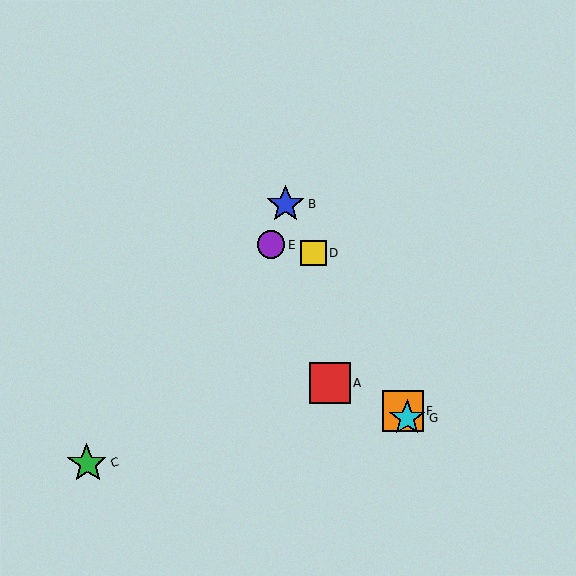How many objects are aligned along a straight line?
4 objects (B, D, F, G) are aligned along a straight line.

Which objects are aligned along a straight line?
Objects B, D, F, G are aligned along a straight line.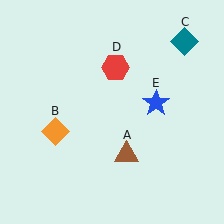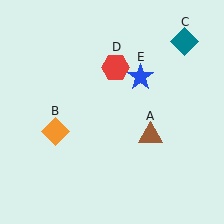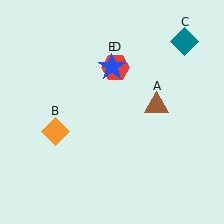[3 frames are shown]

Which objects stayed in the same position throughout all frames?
Orange diamond (object B) and teal diamond (object C) and red hexagon (object D) remained stationary.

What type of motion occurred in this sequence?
The brown triangle (object A), blue star (object E) rotated counterclockwise around the center of the scene.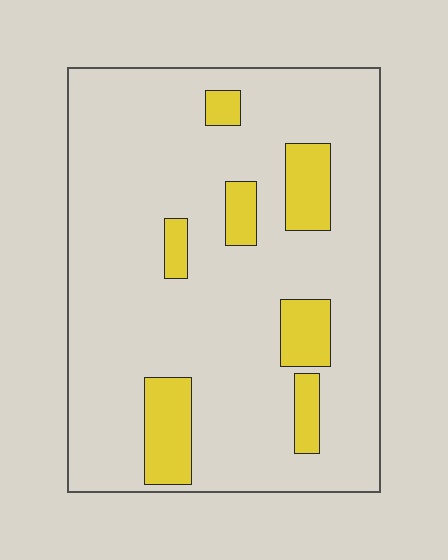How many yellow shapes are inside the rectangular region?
7.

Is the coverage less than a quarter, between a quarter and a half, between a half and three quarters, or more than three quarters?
Less than a quarter.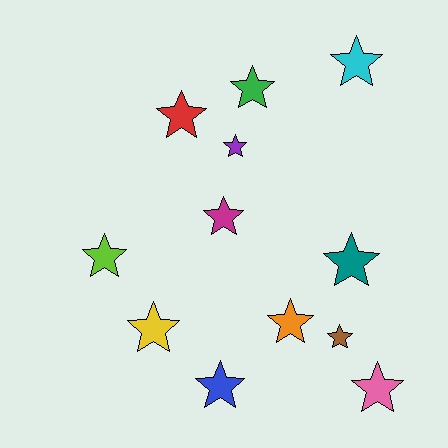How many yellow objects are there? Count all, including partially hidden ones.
There is 1 yellow object.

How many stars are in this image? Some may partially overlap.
There are 12 stars.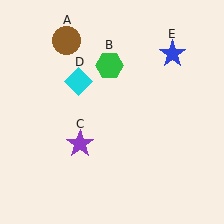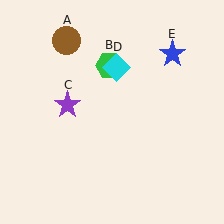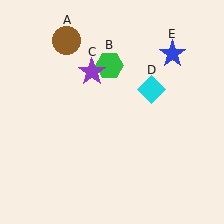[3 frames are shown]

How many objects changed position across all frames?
2 objects changed position: purple star (object C), cyan diamond (object D).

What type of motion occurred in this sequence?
The purple star (object C), cyan diamond (object D) rotated clockwise around the center of the scene.